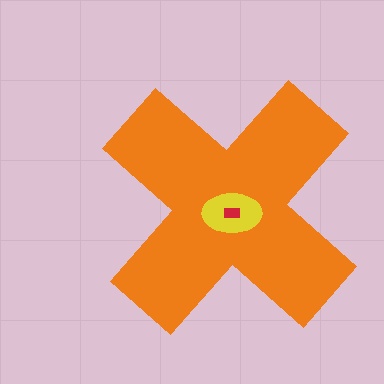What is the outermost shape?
The orange cross.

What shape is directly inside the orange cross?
The yellow ellipse.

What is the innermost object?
The red rectangle.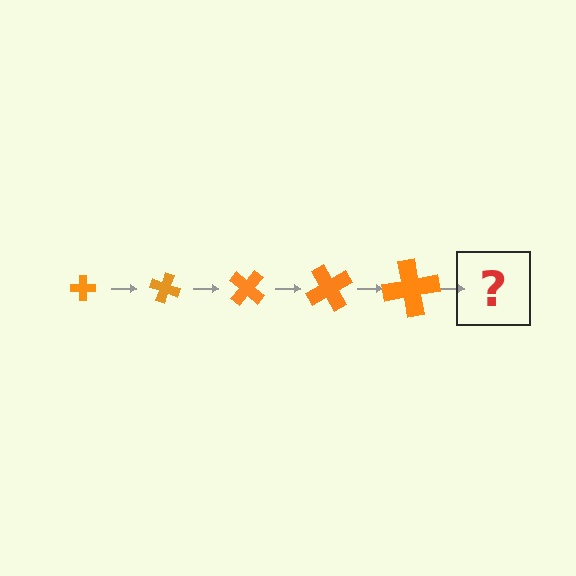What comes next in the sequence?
The next element should be a cross, larger than the previous one and rotated 100 degrees from the start.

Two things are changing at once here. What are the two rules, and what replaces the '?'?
The two rules are that the cross grows larger each step and it rotates 20 degrees each step. The '?' should be a cross, larger than the previous one and rotated 100 degrees from the start.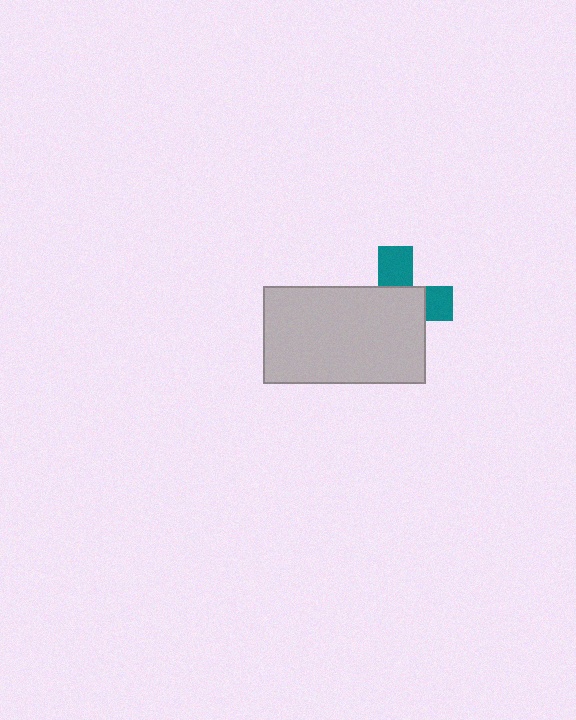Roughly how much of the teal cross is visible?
A small part of it is visible (roughly 35%).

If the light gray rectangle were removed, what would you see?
You would see the complete teal cross.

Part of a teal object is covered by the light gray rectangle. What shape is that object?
It is a cross.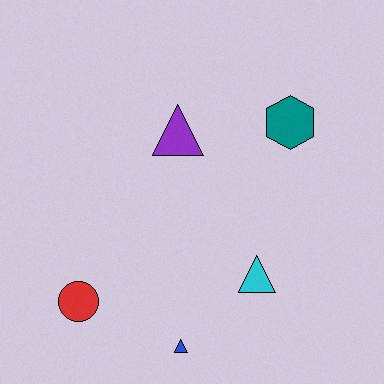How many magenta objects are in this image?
There are no magenta objects.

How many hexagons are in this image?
There is 1 hexagon.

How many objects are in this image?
There are 5 objects.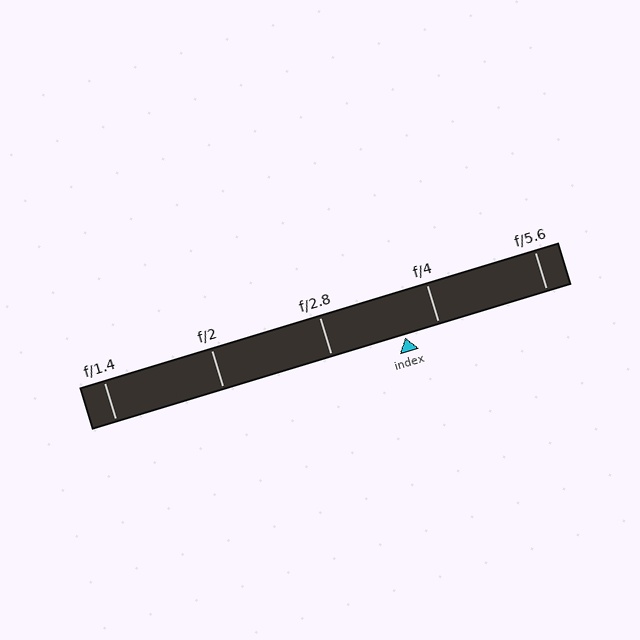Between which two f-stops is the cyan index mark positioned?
The index mark is between f/2.8 and f/4.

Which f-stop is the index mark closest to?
The index mark is closest to f/4.